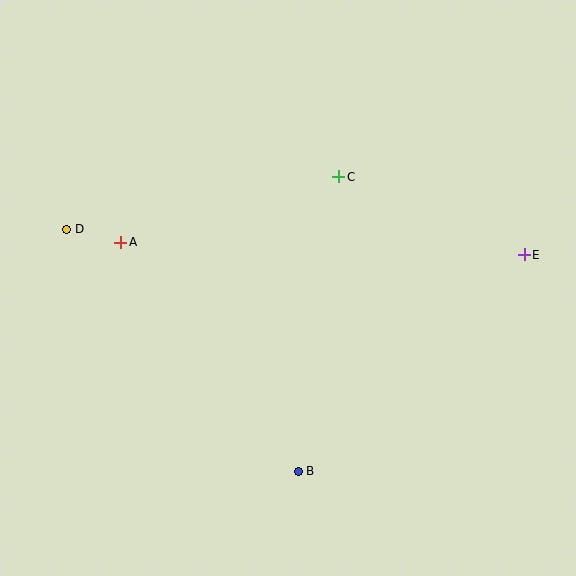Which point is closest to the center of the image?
Point C at (339, 177) is closest to the center.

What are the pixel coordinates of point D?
Point D is at (67, 229).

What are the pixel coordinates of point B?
Point B is at (298, 471).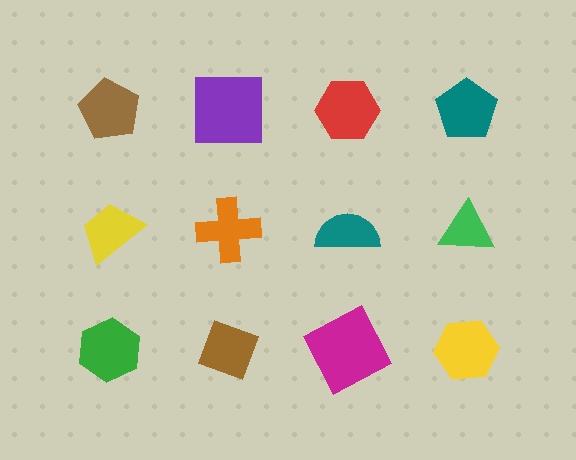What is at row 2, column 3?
A teal semicircle.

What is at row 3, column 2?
A brown diamond.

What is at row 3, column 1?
A green hexagon.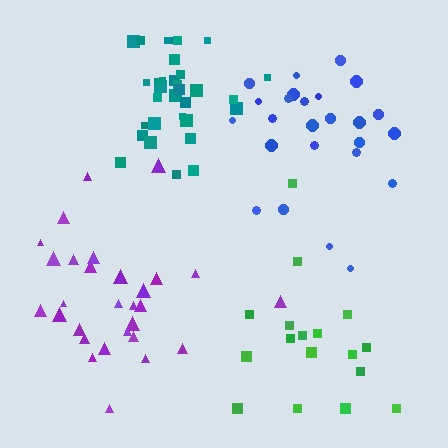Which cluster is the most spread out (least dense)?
Green.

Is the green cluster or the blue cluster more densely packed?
Blue.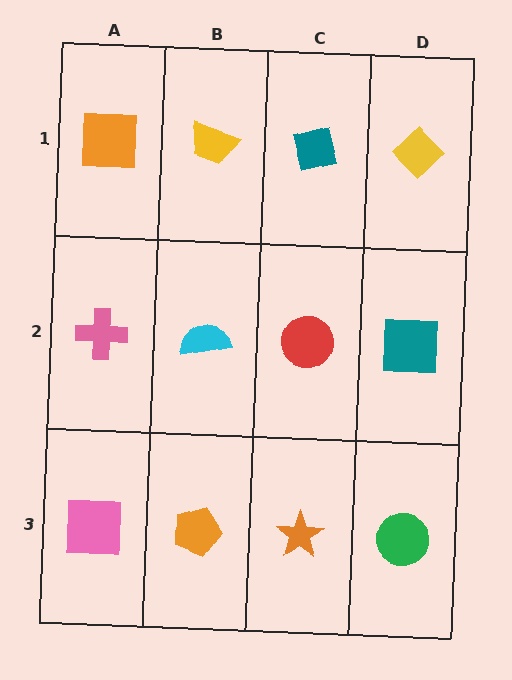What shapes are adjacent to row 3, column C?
A red circle (row 2, column C), an orange pentagon (row 3, column B), a green circle (row 3, column D).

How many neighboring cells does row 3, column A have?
2.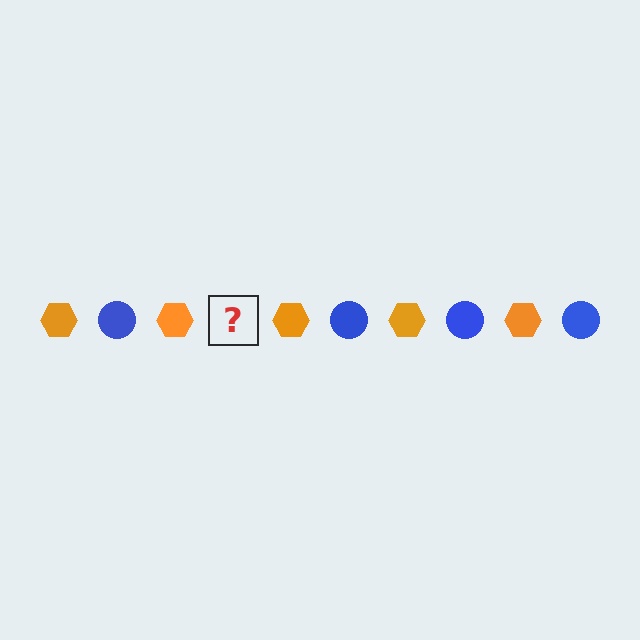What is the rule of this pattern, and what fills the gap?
The rule is that the pattern alternates between orange hexagon and blue circle. The gap should be filled with a blue circle.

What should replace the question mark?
The question mark should be replaced with a blue circle.